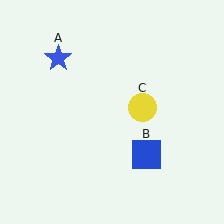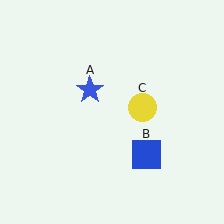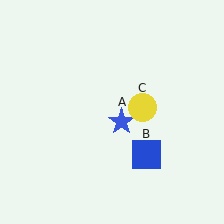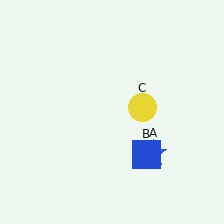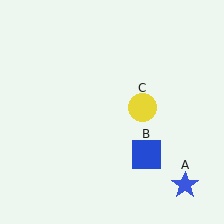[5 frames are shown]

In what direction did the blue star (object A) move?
The blue star (object A) moved down and to the right.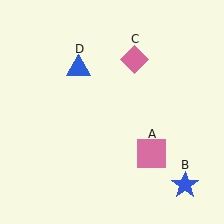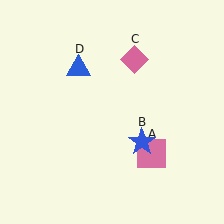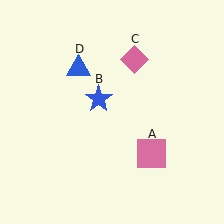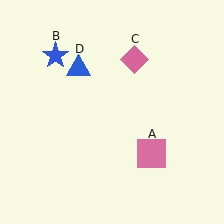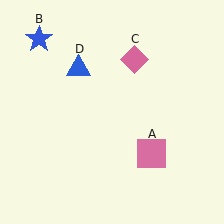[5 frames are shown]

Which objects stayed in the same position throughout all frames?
Pink square (object A) and pink diamond (object C) and blue triangle (object D) remained stationary.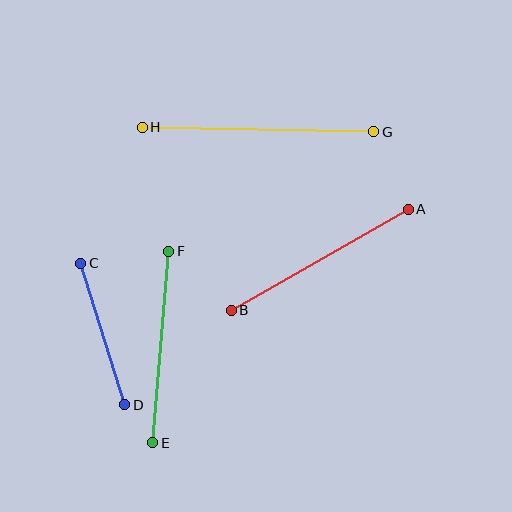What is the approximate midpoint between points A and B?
The midpoint is at approximately (320, 260) pixels.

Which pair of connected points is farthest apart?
Points G and H are farthest apart.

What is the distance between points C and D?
The distance is approximately 148 pixels.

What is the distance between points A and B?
The distance is approximately 204 pixels.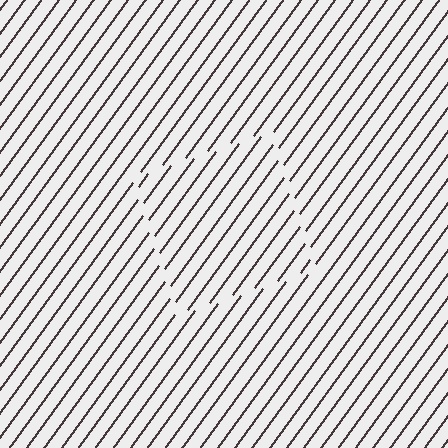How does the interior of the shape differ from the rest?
The interior of the shape contains the same grating, shifted by half a period — the contour is defined by the phase discontinuity where line-ends from the inner and outer gratings abut.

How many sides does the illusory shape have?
4 sides — the line-ends trace a square.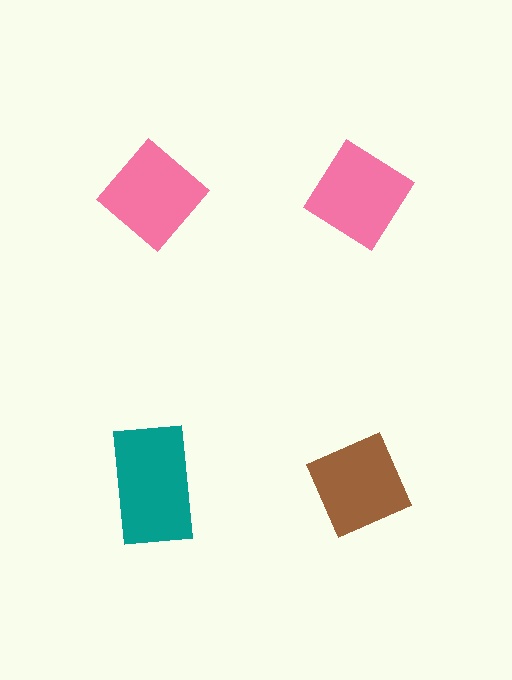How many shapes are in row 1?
2 shapes.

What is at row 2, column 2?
A brown diamond.